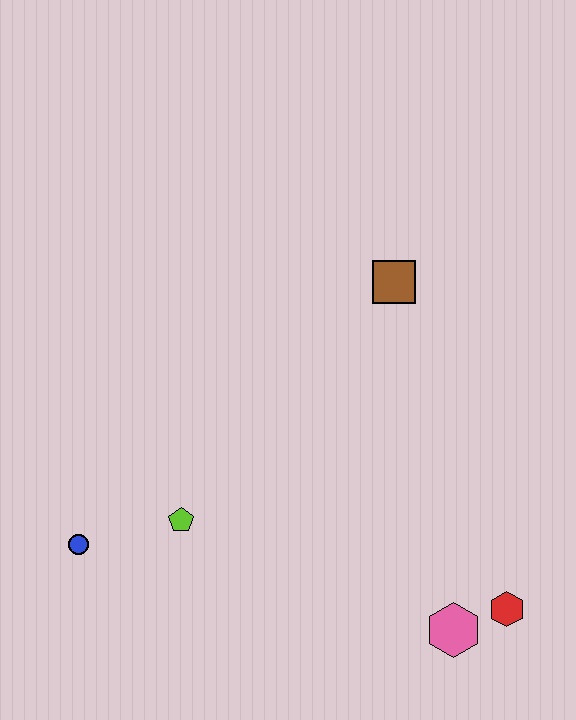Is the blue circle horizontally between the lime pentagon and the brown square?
No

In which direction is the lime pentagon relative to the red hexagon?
The lime pentagon is to the left of the red hexagon.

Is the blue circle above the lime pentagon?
No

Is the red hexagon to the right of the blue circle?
Yes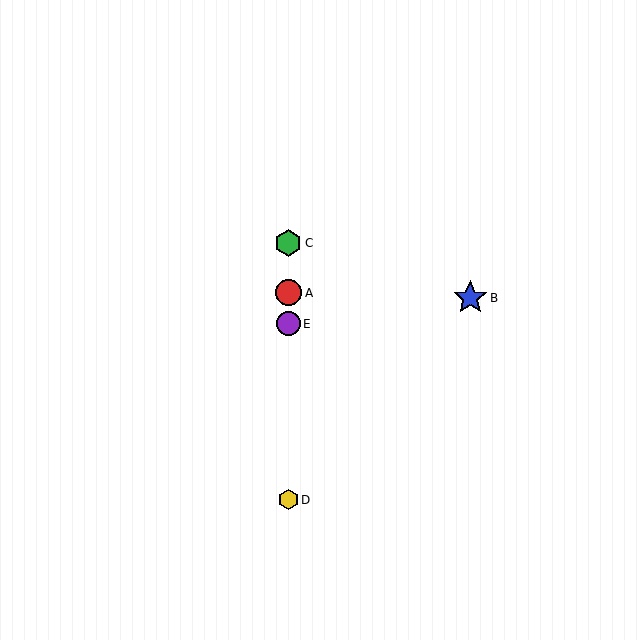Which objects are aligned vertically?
Objects A, C, D, E are aligned vertically.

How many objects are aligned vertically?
4 objects (A, C, D, E) are aligned vertically.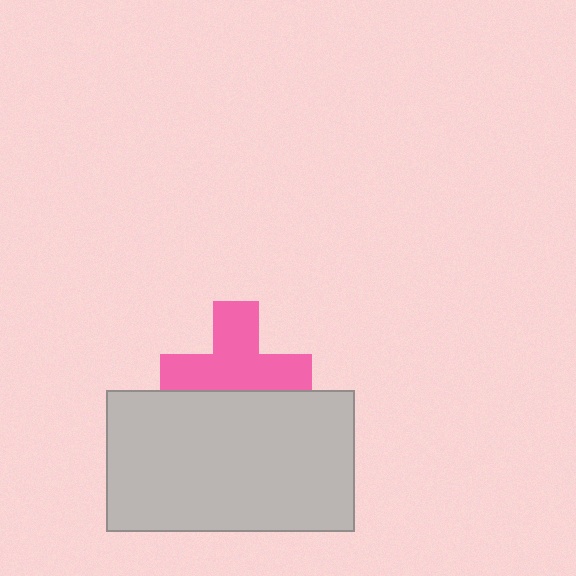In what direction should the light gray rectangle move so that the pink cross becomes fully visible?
The light gray rectangle should move down. That is the shortest direction to clear the overlap and leave the pink cross fully visible.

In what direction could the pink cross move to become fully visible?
The pink cross could move up. That would shift it out from behind the light gray rectangle entirely.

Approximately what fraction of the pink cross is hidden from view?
Roughly 34% of the pink cross is hidden behind the light gray rectangle.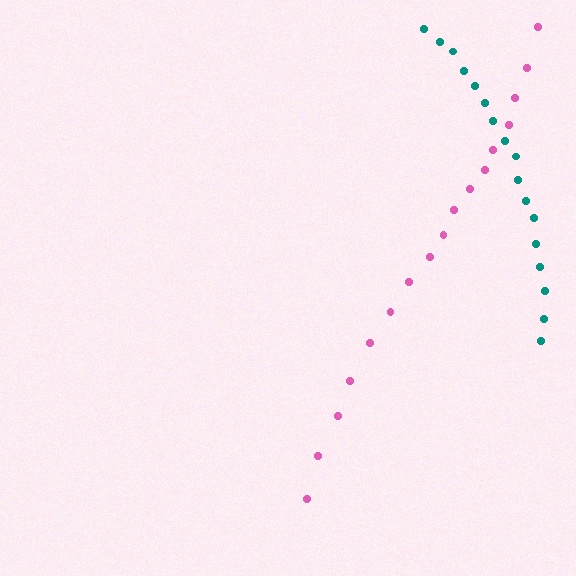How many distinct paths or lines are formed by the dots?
There are 2 distinct paths.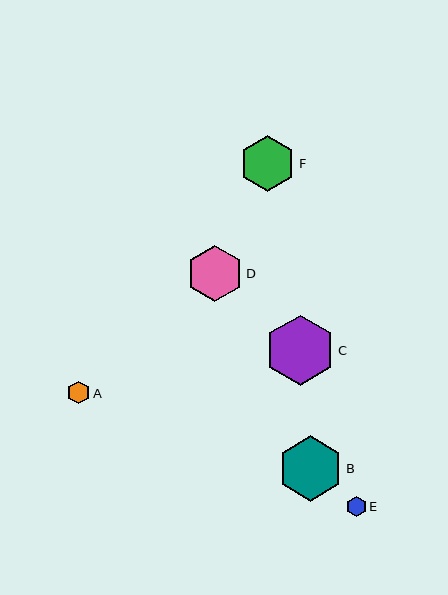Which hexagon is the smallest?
Hexagon E is the smallest with a size of approximately 21 pixels.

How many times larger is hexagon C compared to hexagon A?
Hexagon C is approximately 3.1 times the size of hexagon A.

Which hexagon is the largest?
Hexagon C is the largest with a size of approximately 70 pixels.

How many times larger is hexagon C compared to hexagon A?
Hexagon C is approximately 3.1 times the size of hexagon A.